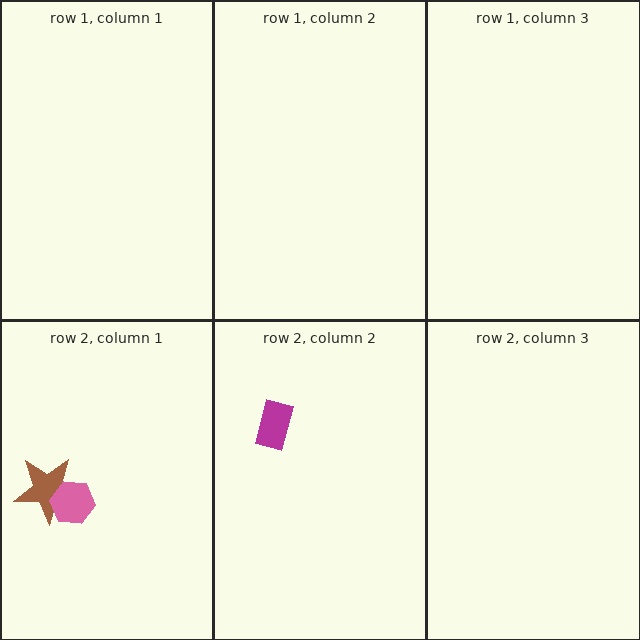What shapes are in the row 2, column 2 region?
The magenta rectangle.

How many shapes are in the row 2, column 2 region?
1.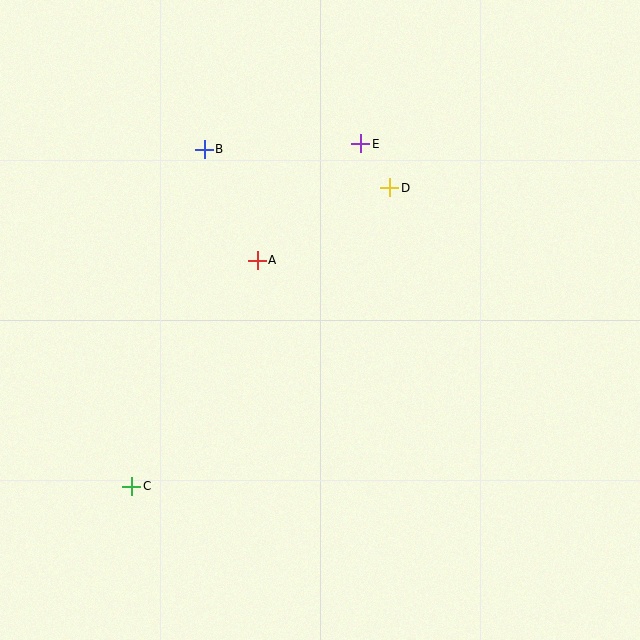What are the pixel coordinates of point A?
Point A is at (257, 260).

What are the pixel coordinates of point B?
Point B is at (204, 149).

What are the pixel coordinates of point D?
Point D is at (390, 188).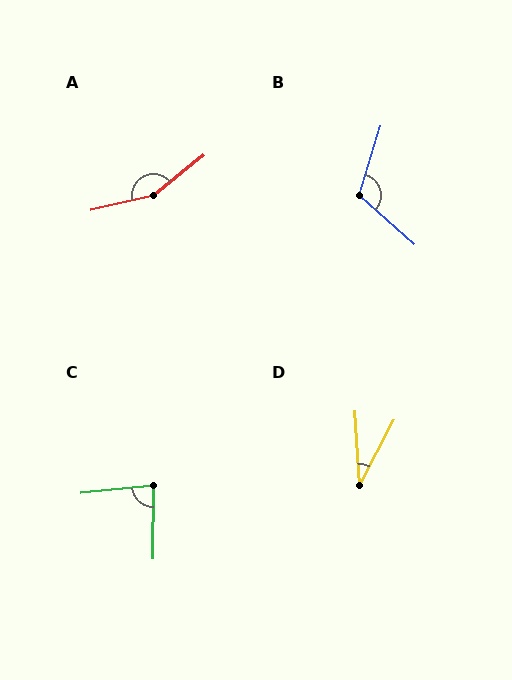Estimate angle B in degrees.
Approximately 115 degrees.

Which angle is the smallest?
D, at approximately 31 degrees.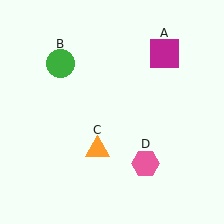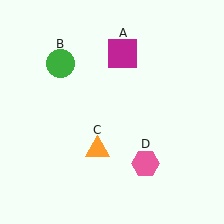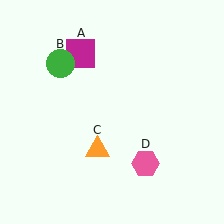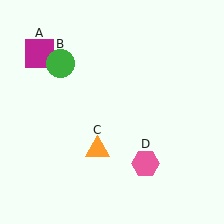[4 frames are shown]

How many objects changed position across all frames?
1 object changed position: magenta square (object A).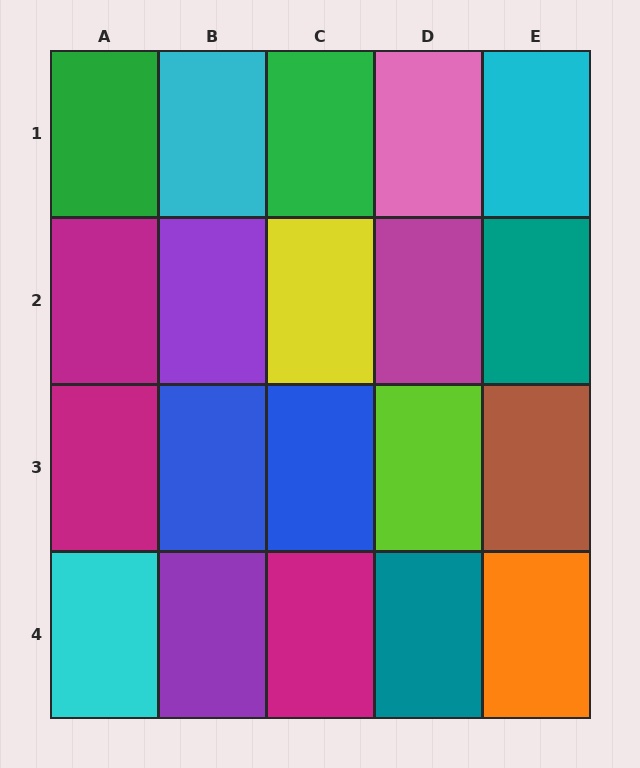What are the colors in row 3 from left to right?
Magenta, blue, blue, lime, brown.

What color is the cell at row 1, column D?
Pink.